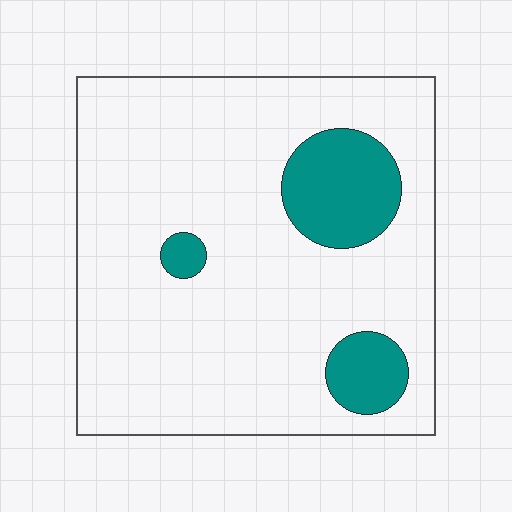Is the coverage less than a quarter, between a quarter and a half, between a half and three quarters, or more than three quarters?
Less than a quarter.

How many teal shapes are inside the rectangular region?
3.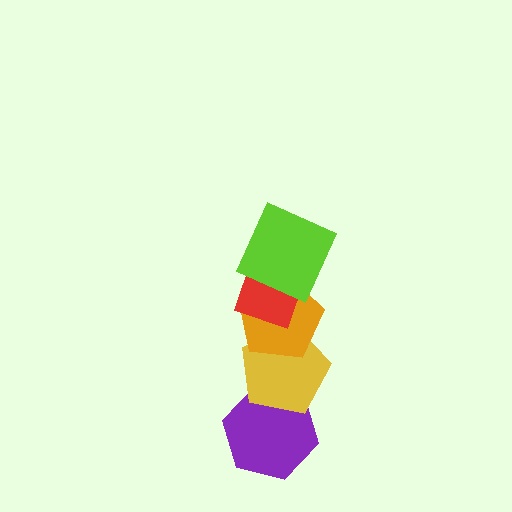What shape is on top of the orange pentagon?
The red diamond is on top of the orange pentagon.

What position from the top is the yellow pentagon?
The yellow pentagon is 4th from the top.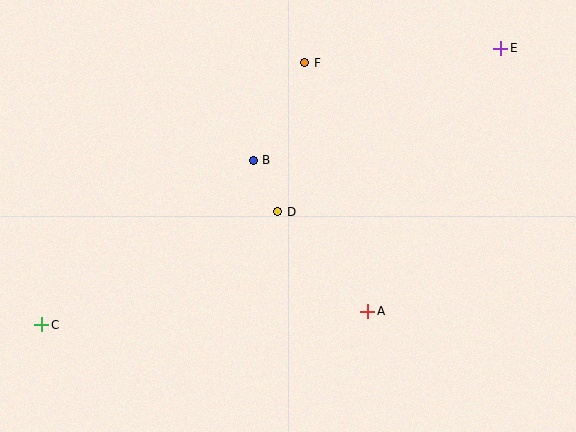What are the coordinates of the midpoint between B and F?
The midpoint between B and F is at (279, 112).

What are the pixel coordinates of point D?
Point D is at (278, 212).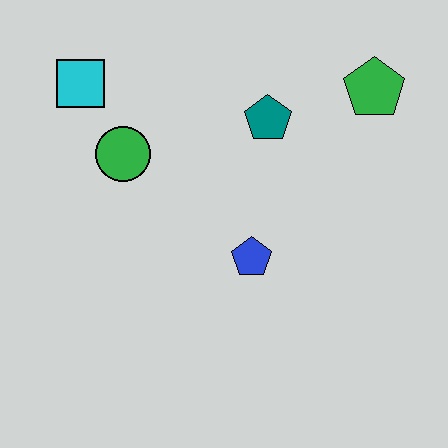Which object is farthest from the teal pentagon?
The cyan square is farthest from the teal pentagon.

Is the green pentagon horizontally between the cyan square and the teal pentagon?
No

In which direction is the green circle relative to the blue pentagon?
The green circle is to the left of the blue pentagon.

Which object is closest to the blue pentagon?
The teal pentagon is closest to the blue pentagon.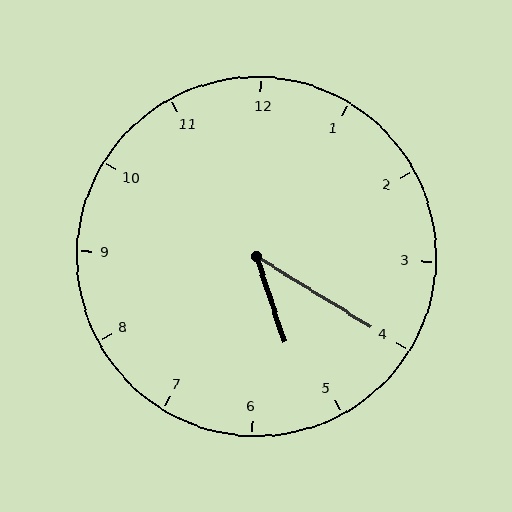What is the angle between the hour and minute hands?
Approximately 40 degrees.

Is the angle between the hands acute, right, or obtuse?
It is acute.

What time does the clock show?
5:20.